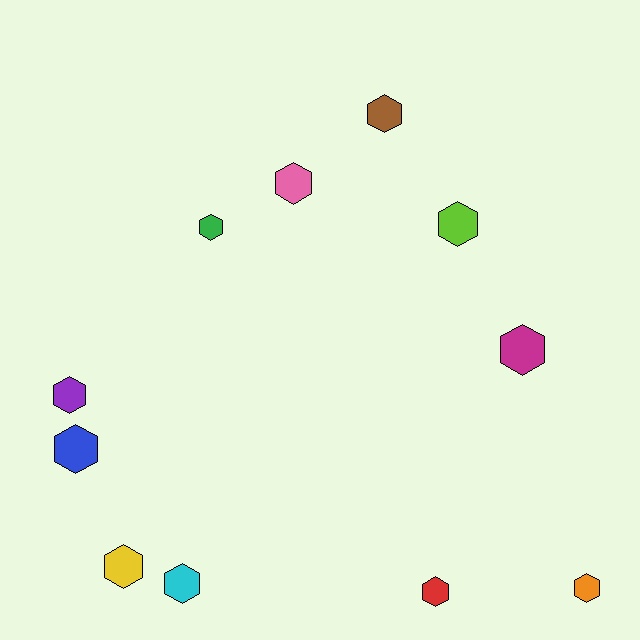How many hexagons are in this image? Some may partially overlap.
There are 11 hexagons.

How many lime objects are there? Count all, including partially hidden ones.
There is 1 lime object.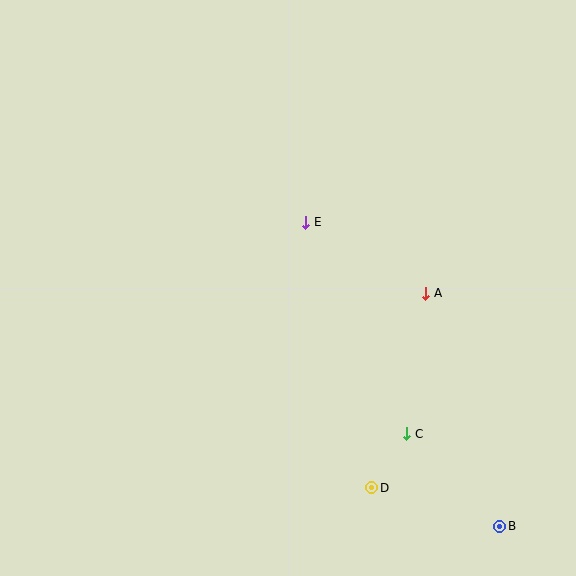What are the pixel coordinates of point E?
Point E is at (306, 222).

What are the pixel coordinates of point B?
Point B is at (500, 526).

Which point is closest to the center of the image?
Point E at (306, 222) is closest to the center.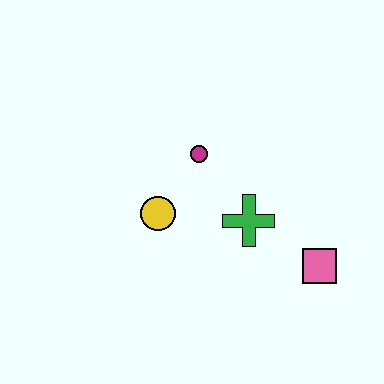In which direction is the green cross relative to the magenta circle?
The green cross is below the magenta circle.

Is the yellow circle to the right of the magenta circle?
No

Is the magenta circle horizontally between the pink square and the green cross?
No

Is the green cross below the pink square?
No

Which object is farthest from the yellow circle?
The pink square is farthest from the yellow circle.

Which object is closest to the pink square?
The green cross is closest to the pink square.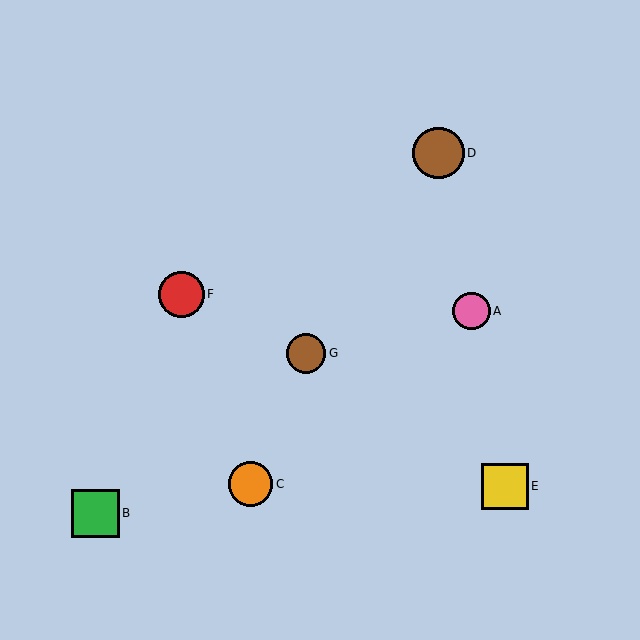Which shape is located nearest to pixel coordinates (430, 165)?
The brown circle (labeled D) at (439, 153) is nearest to that location.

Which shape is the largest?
The brown circle (labeled D) is the largest.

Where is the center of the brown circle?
The center of the brown circle is at (306, 353).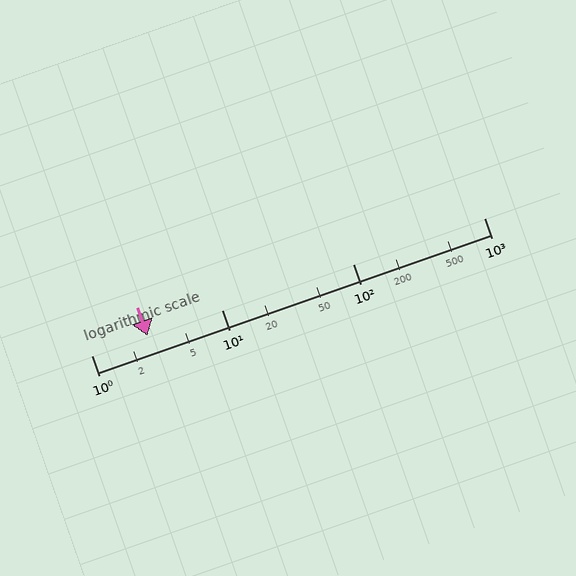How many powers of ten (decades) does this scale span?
The scale spans 3 decades, from 1 to 1000.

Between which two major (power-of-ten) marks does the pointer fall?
The pointer is between 1 and 10.